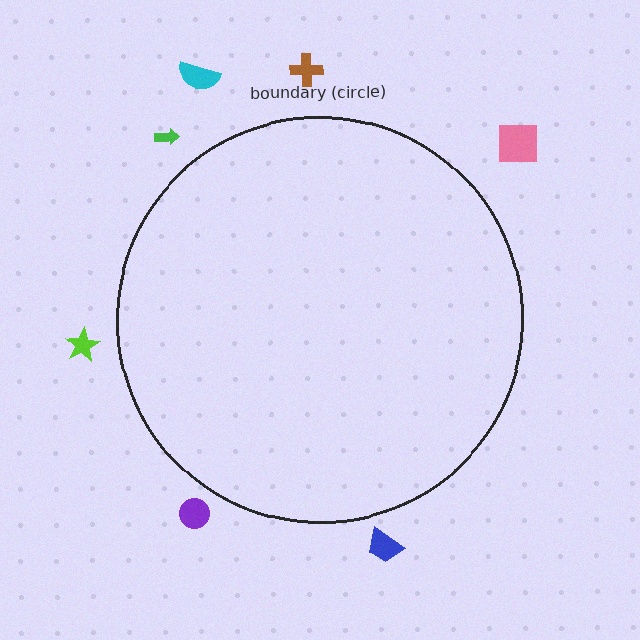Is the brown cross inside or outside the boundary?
Outside.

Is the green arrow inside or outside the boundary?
Outside.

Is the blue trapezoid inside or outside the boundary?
Outside.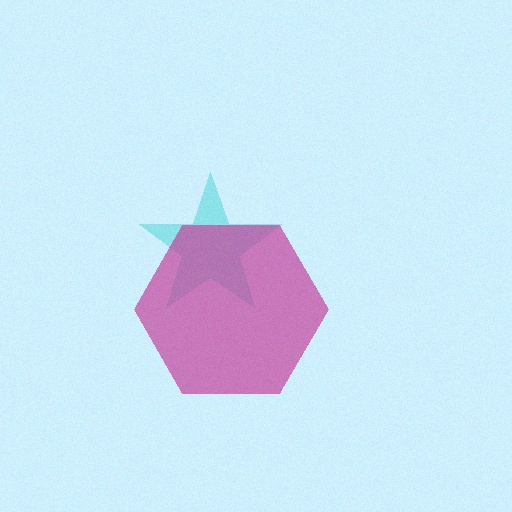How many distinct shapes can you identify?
There are 2 distinct shapes: a cyan star, a magenta hexagon.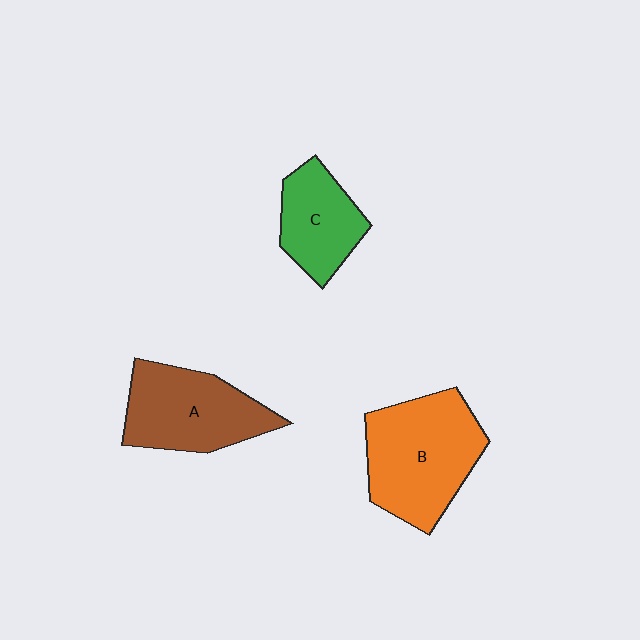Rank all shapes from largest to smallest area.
From largest to smallest: B (orange), A (brown), C (green).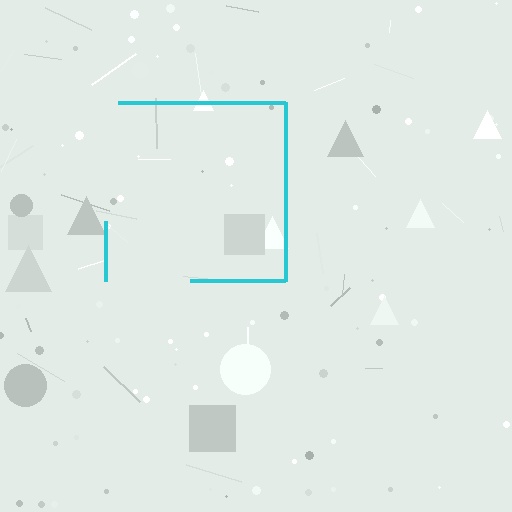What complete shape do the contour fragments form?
The contour fragments form a square.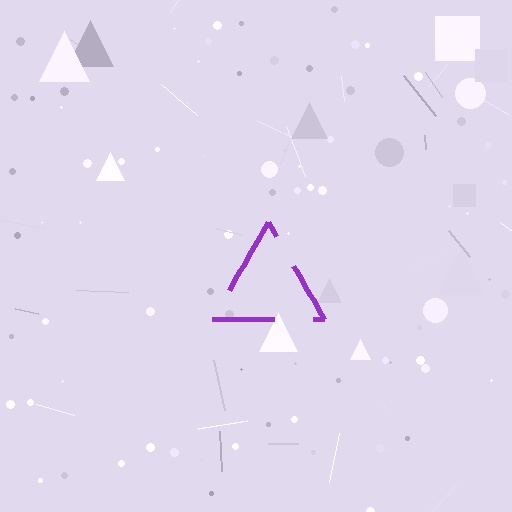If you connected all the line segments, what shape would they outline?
They would outline a triangle.